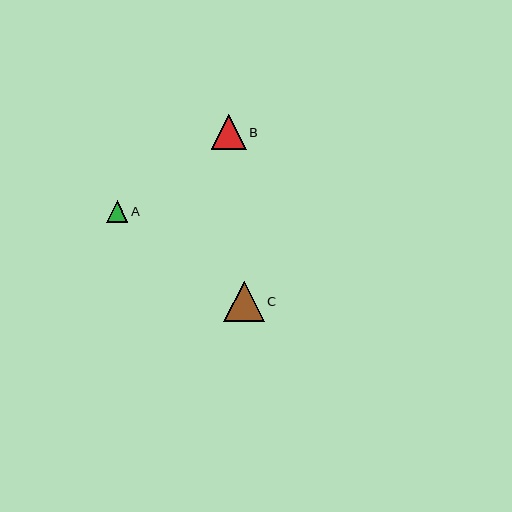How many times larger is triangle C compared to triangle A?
Triangle C is approximately 1.9 times the size of triangle A.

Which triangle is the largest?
Triangle C is the largest with a size of approximately 40 pixels.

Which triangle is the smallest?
Triangle A is the smallest with a size of approximately 21 pixels.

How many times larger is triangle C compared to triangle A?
Triangle C is approximately 1.9 times the size of triangle A.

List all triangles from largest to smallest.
From largest to smallest: C, B, A.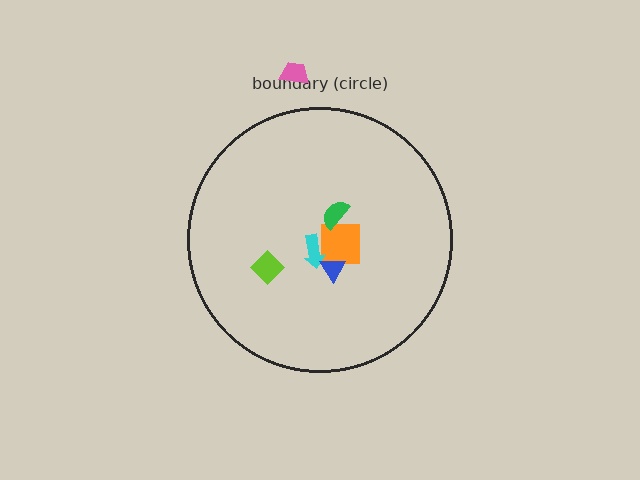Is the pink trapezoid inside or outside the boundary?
Outside.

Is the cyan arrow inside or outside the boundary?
Inside.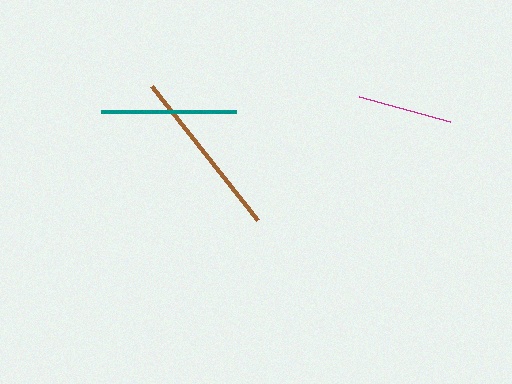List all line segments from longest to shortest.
From longest to shortest: brown, teal, magenta.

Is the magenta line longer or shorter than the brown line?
The brown line is longer than the magenta line.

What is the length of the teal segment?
The teal segment is approximately 135 pixels long.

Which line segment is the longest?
The brown line is the longest at approximately 172 pixels.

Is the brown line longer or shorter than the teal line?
The brown line is longer than the teal line.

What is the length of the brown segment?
The brown segment is approximately 172 pixels long.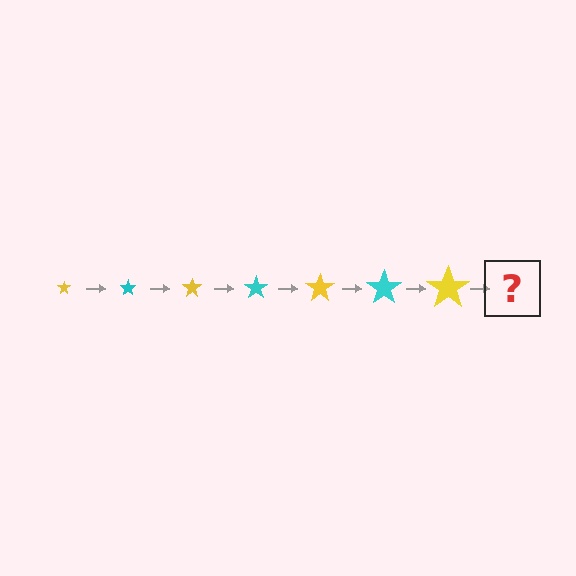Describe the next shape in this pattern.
It should be a cyan star, larger than the previous one.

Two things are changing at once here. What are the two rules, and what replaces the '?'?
The two rules are that the star grows larger each step and the color cycles through yellow and cyan. The '?' should be a cyan star, larger than the previous one.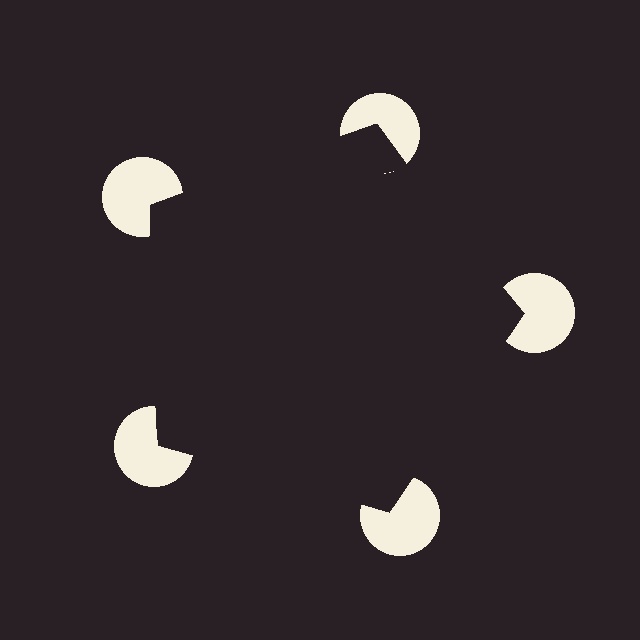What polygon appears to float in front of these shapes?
An illusory pentagon — its edges are inferred from the aligned wedge cuts in the pac-man discs, not physically drawn.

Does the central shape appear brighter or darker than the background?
It typically appears slightly darker than the background, even though no actual brightness change is drawn.